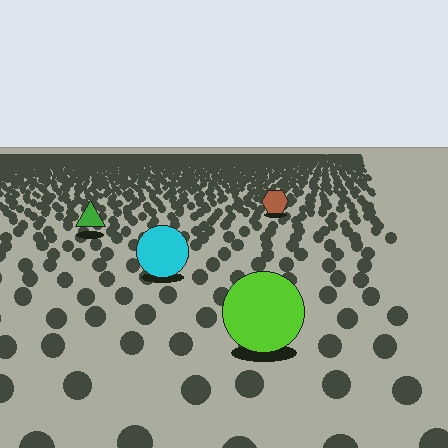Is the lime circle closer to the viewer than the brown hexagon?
Yes. The lime circle is closer — you can tell from the texture gradient: the ground texture is coarser near it.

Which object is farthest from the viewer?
The brown hexagon is farthest from the viewer. It appears smaller and the ground texture around it is denser.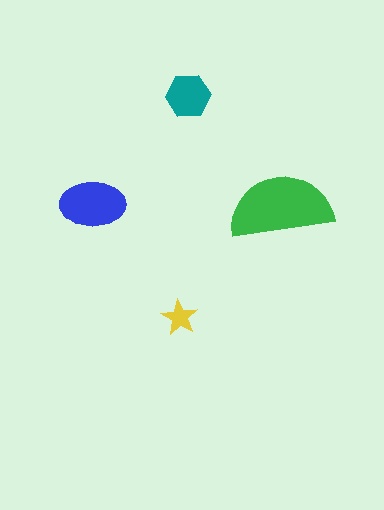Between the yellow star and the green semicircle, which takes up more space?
The green semicircle.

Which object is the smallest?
The yellow star.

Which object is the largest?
The green semicircle.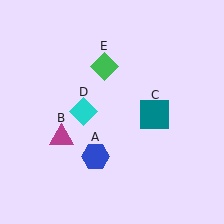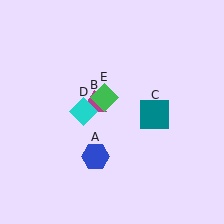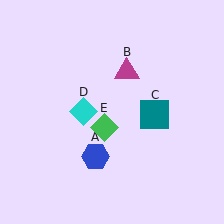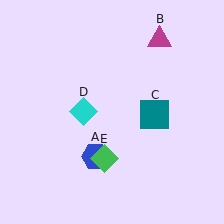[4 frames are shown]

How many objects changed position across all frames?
2 objects changed position: magenta triangle (object B), green diamond (object E).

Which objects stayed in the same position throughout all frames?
Blue hexagon (object A) and teal square (object C) and cyan diamond (object D) remained stationary.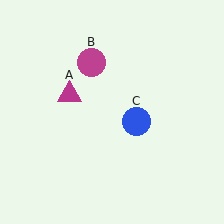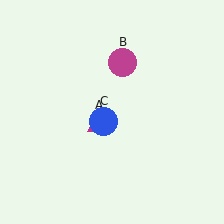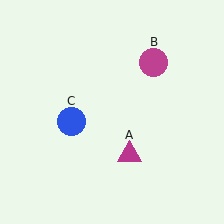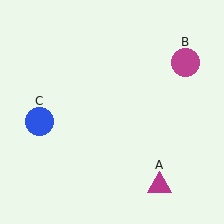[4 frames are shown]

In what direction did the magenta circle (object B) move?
The magenta circle (object B) moved right.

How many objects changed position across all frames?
3 objects changed position: magenta triangle (object A), magenta circle (object B), blue circle (object C).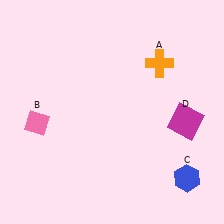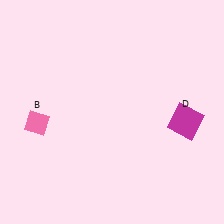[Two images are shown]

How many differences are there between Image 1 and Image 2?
There are 2 differences between the two images.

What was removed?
The blue hexagon (C), the orange cross (A) were removed in Image 2.